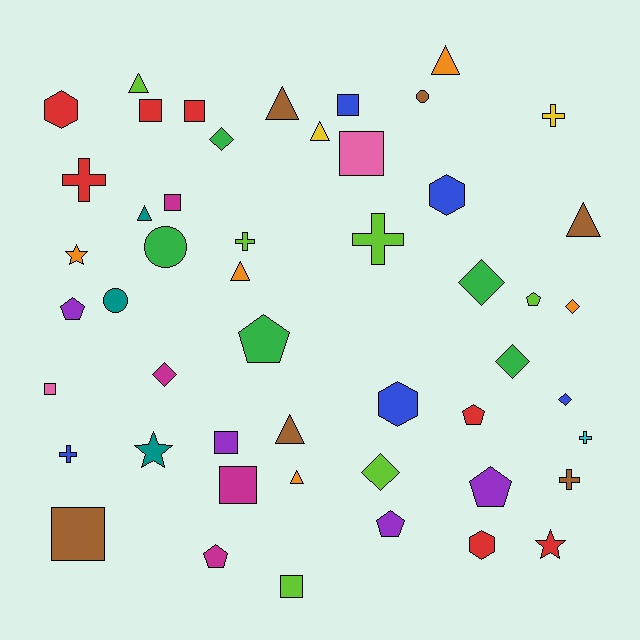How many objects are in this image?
There are 50 objects.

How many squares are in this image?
There are 10 squares.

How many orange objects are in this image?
There are 5 orange objects.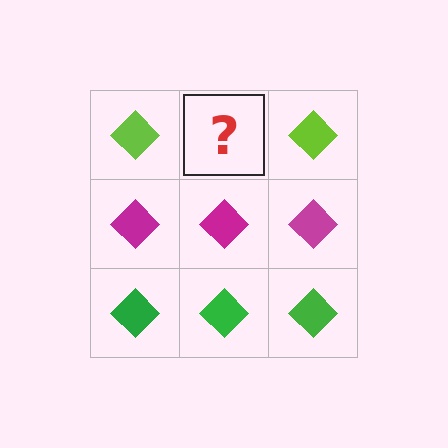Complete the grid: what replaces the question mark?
The question mark should be replaced with a lime diamond.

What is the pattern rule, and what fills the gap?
The rule is that each row has a consistent color. The gap should be filled with a lime diamond.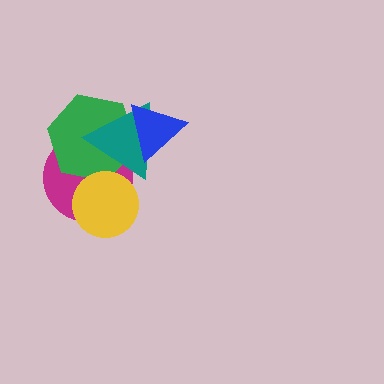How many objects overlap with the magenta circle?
3 objects overlap with the magenta circle.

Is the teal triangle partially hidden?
Yes, it is partially covered by another shape.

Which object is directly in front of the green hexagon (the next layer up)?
The teal triangle is directly in front of the green hexagon.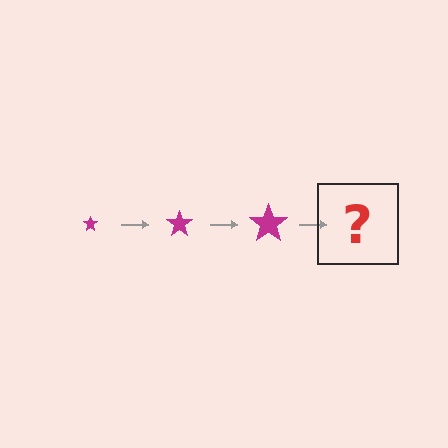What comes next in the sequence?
The next element should be a magenta star, larger than the previous one.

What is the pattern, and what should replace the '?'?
The pattern is that the star gets progressively larger each step. The '?' should be a magenta star, larger than the previous one.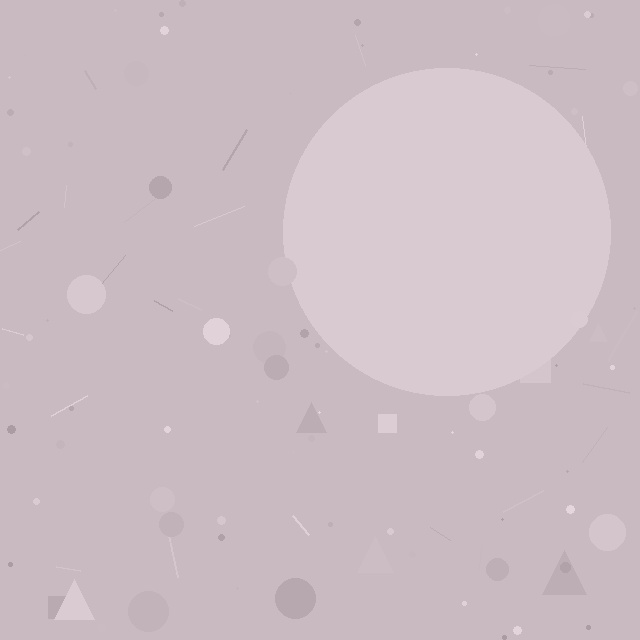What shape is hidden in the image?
A circle is hidden in the image.